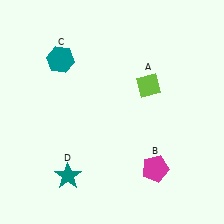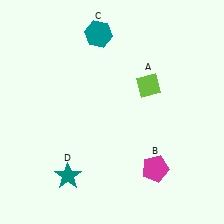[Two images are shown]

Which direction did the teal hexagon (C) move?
The teal hexagon (C) moved right.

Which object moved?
The teal hexagon (C) moved right.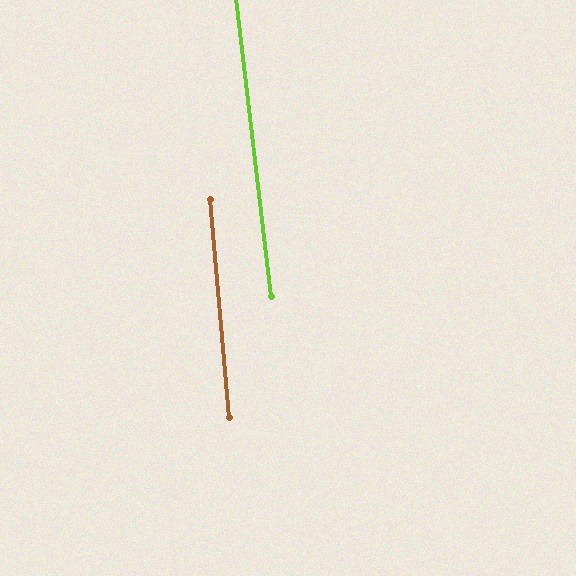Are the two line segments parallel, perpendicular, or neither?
Parallel — their directions differ by only 1.9°.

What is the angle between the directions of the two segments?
Approximately 2 degrees.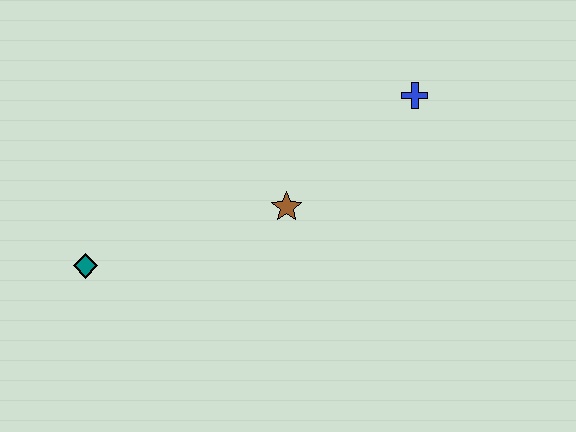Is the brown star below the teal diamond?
No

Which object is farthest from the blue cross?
The teal diamond is farthest from the blue cross.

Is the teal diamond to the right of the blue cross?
No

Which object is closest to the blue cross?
The brown star is closest to the blue cross.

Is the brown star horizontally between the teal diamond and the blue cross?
Yes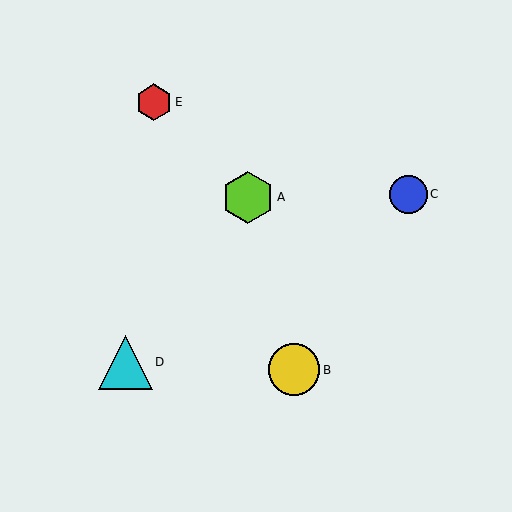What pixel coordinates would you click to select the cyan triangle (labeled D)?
Click at (126, 362) to select the cyan triangle D.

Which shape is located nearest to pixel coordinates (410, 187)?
The blue circle (labeled C) at (409, 194) is nearest to that location.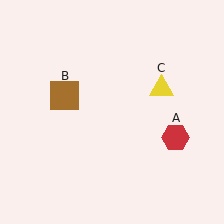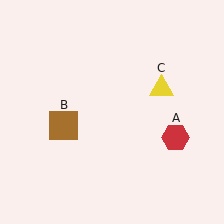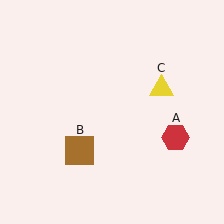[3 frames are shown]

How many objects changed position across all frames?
1 object changed position: brown square (object B).